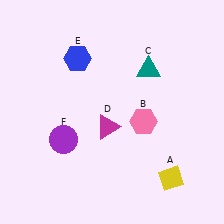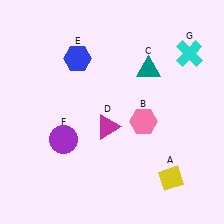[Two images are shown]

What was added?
A cyan cross (G) was added in Image 2.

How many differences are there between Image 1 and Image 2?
There is 1 difference between the two images.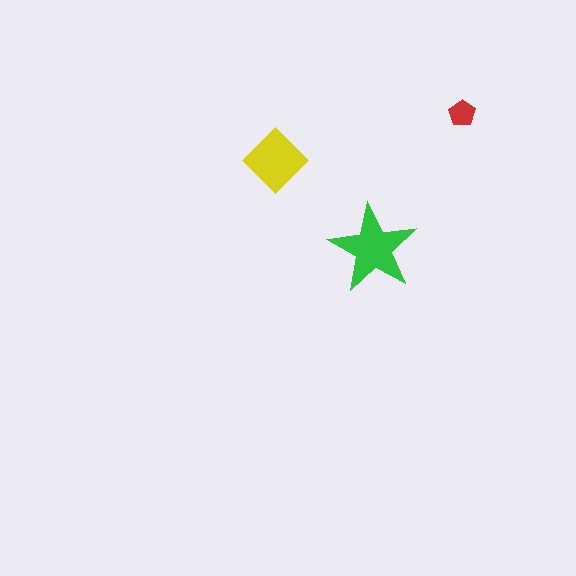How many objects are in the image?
There are 3 objects in the image.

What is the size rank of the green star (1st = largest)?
1st.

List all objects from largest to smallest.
The green star, the yellow diamond, the red pentagon.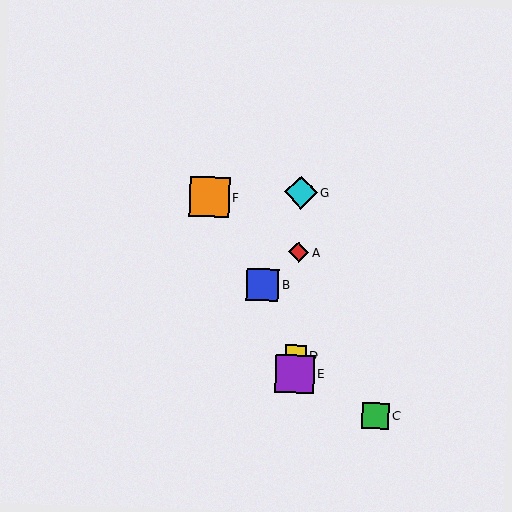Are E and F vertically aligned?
No, E is at x≈295 and F is at x≈209.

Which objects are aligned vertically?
Objects A, D, E, G are aligned vertically.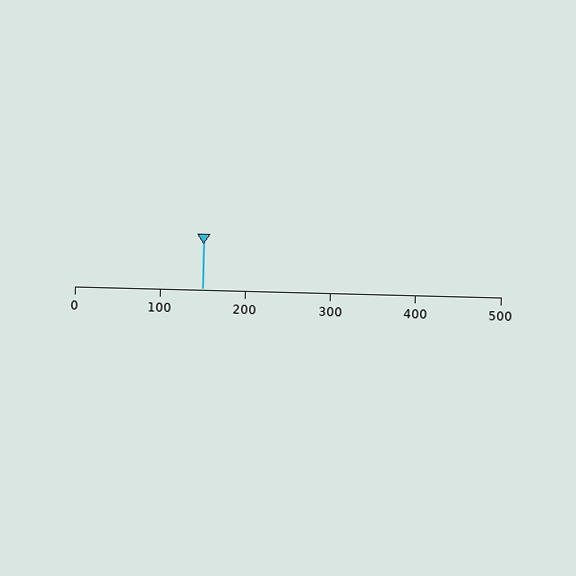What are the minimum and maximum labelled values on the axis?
The axis runs from 0 to 500.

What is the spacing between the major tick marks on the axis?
The major ticks are spaced 100 apart.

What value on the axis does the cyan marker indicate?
The marker indicates approximately 150.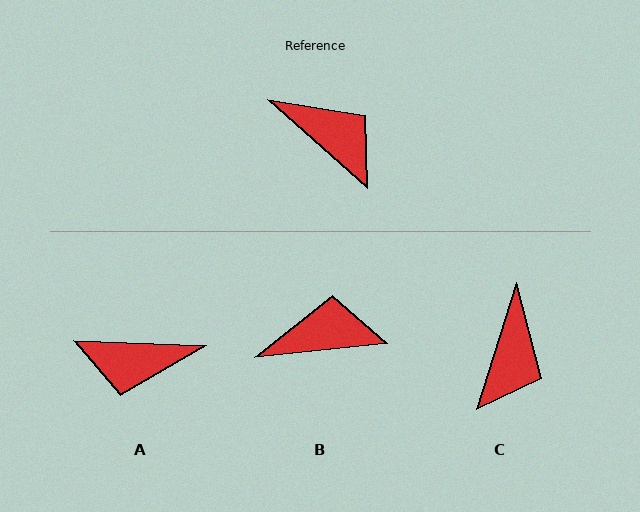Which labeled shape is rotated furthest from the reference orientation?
A, about 141 degrees away.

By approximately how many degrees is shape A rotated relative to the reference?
Approximately 141 degrees clockwise.